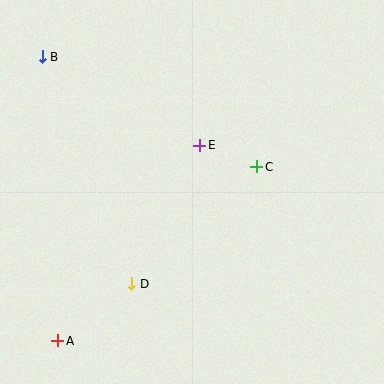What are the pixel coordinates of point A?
Point A is at (58, 341).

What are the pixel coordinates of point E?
Point E is at (200, 145).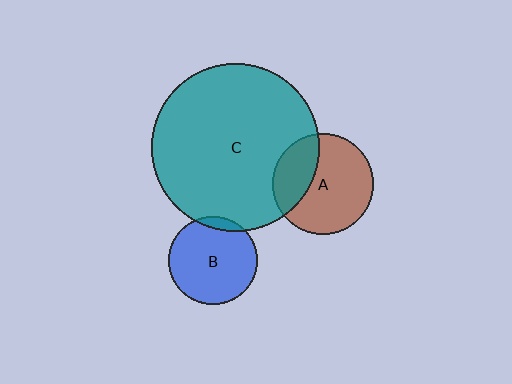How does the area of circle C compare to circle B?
Approximately 3.6 times.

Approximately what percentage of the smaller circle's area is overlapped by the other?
Approximately 30%.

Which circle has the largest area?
Circle C (teal).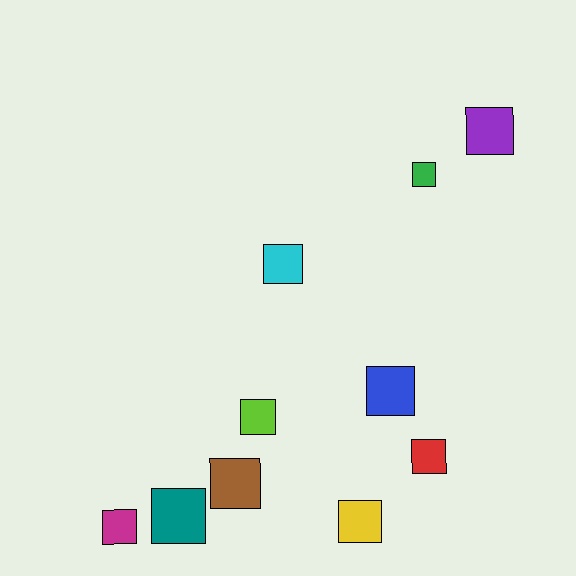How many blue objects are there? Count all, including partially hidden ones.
There is 1 blue object.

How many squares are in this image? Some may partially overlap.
There are 10 squares.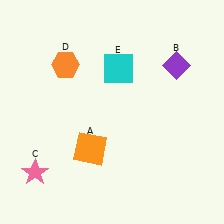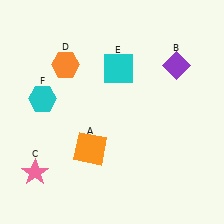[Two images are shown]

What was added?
A cyan hexagon (F) was added in Image 2.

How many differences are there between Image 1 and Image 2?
There is 1 difference between the two images.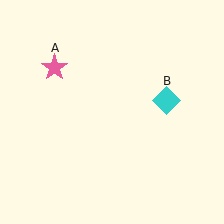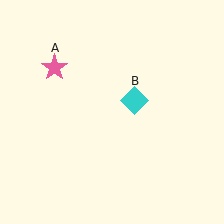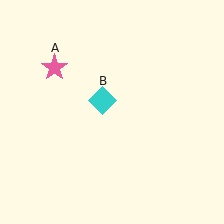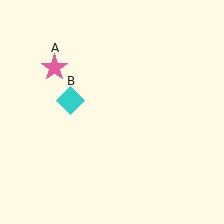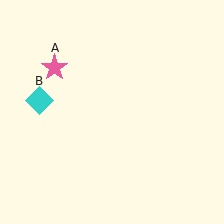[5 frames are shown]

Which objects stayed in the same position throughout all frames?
Pink star (object A) remained stationary.